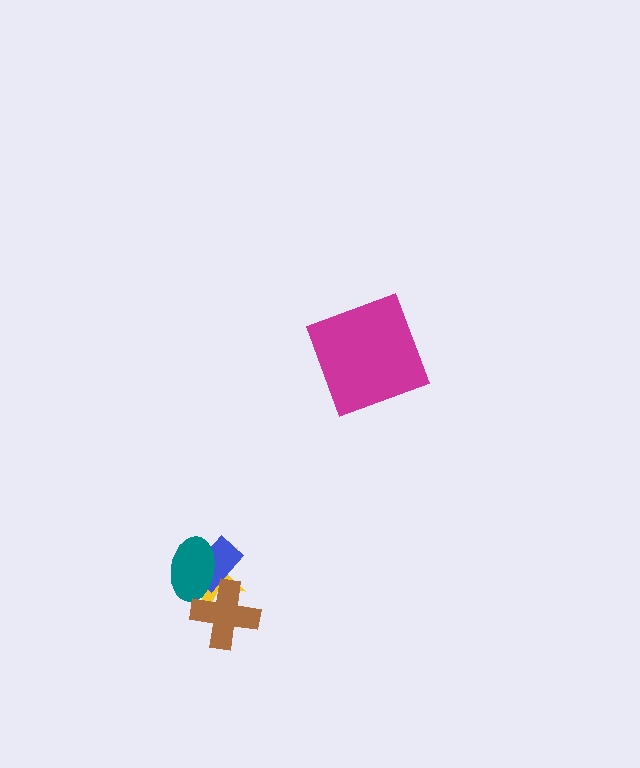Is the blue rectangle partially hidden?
Yes, it is partially covered by another shape.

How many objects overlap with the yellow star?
3 objects overlap with the yellow star.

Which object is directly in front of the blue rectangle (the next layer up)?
The teal ellipse is directly in front of the blue rectangle.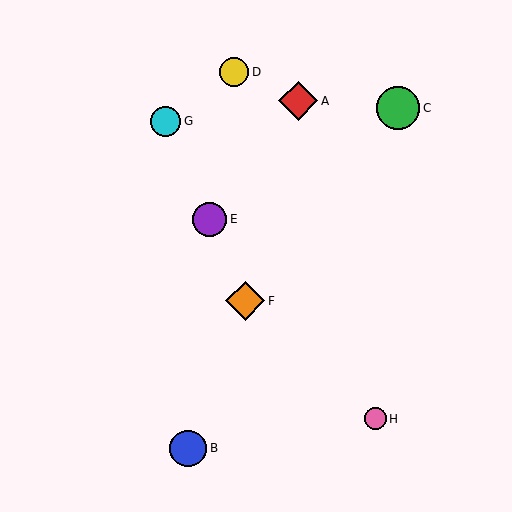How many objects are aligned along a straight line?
3 objects (E, F, G) are aligned along a straight line.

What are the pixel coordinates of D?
Object D is at (234, 72).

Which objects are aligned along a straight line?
Objects E, F, G are aligned along a straight line.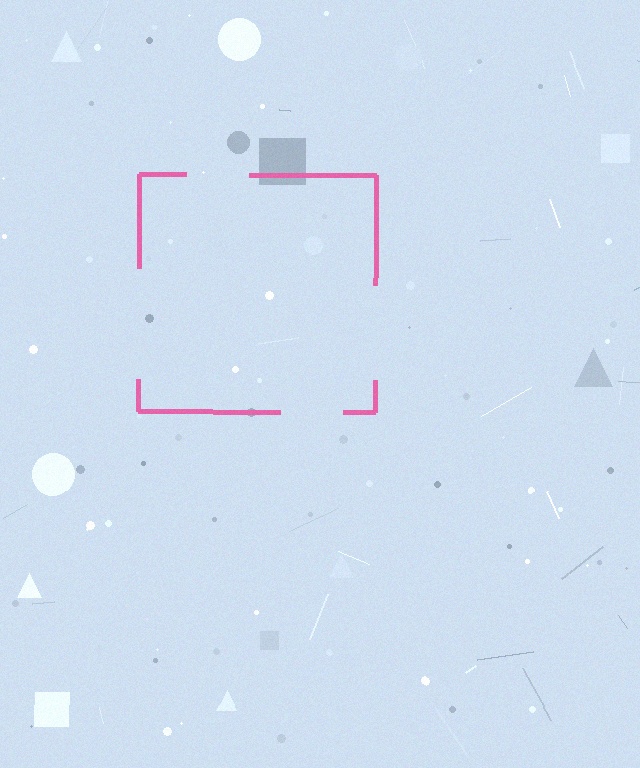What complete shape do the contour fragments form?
The contour fragments form a square.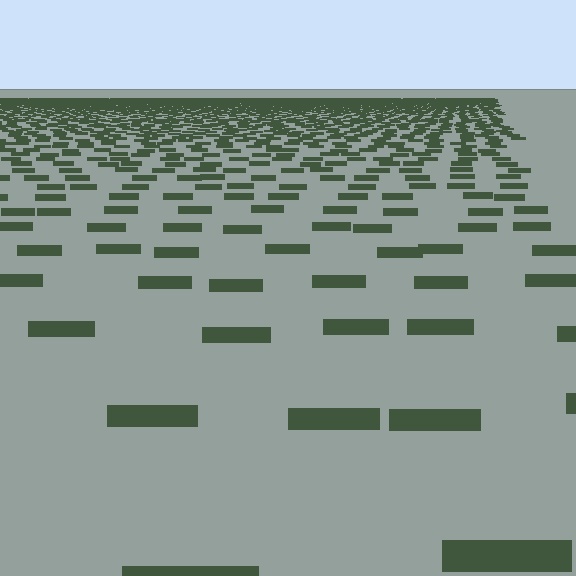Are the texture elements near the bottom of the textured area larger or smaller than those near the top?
Larger. Near the bottom, elements are closer to the viewer and appear at a bigger on-screen size.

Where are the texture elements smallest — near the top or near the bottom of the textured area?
Near the top.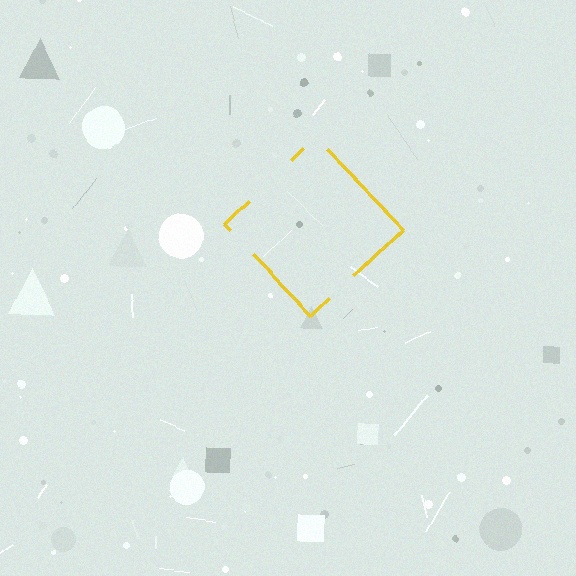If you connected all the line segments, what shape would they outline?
They would outline a diamond.